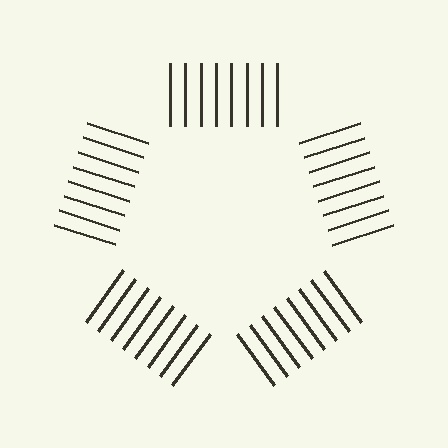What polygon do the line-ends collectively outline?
An illusory pentagon — the line segments terminate on its edges but no continuous stroke is drawn.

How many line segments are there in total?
40 — 8 along each of the 5 edges.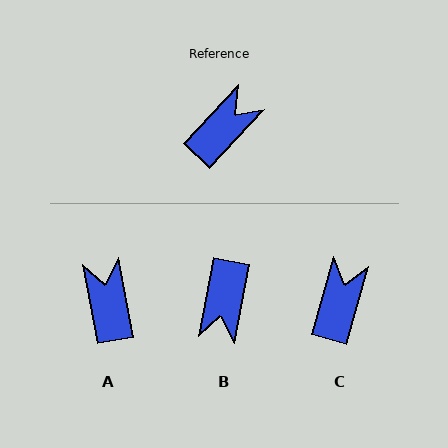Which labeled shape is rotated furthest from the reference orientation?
B, about 148 degrees away.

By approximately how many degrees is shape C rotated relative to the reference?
Approximately 27 degrees counter-clockwise.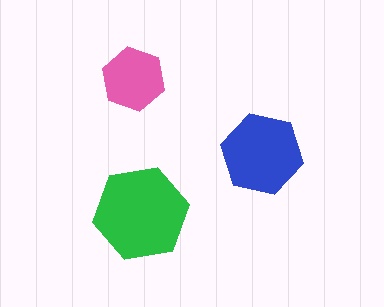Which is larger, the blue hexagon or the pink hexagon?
The blue one.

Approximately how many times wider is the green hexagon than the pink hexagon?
About 1.5 times wider.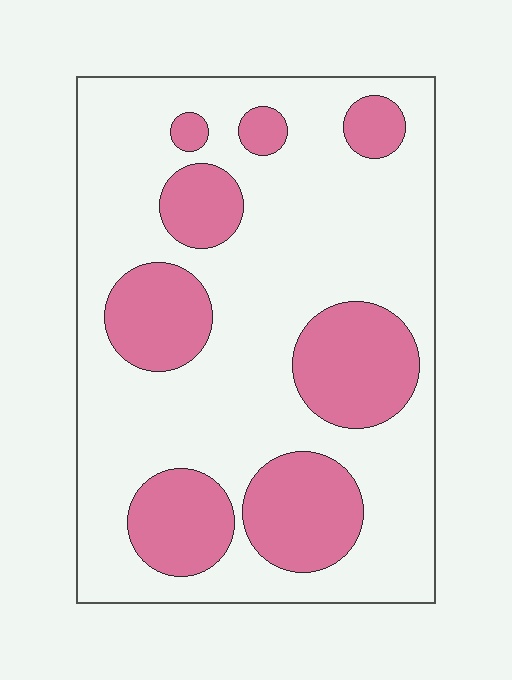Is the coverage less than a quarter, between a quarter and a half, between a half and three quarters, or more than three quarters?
Between a quarter and a half.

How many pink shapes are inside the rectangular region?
8.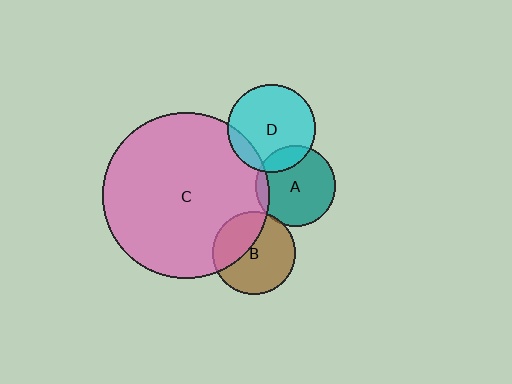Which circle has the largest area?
Circle C (pink).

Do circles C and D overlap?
Yes.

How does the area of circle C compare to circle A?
Approximately 4.3 times.